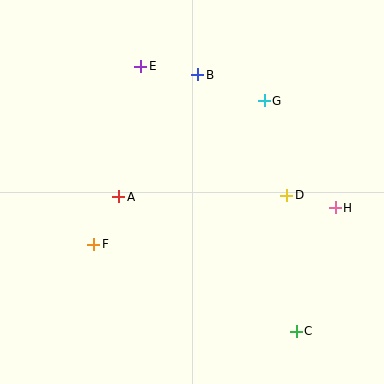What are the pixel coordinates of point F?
Point F is at (94, 244).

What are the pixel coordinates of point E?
Point E is at (141, 66).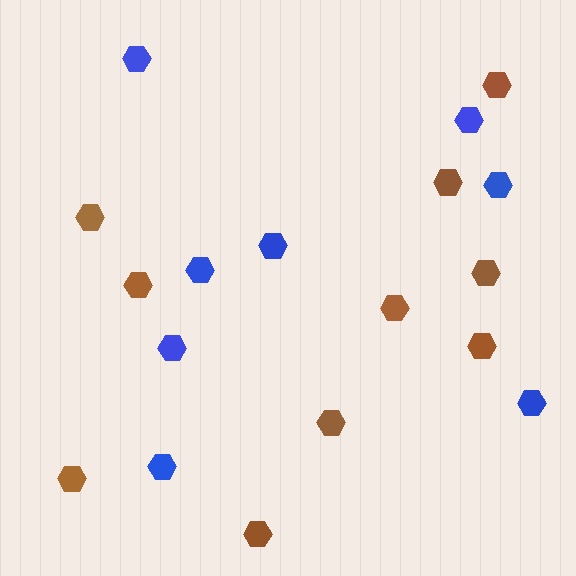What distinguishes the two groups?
There are 2 groups: one group of blue hexagons (8) and one group of brown hexagons (10).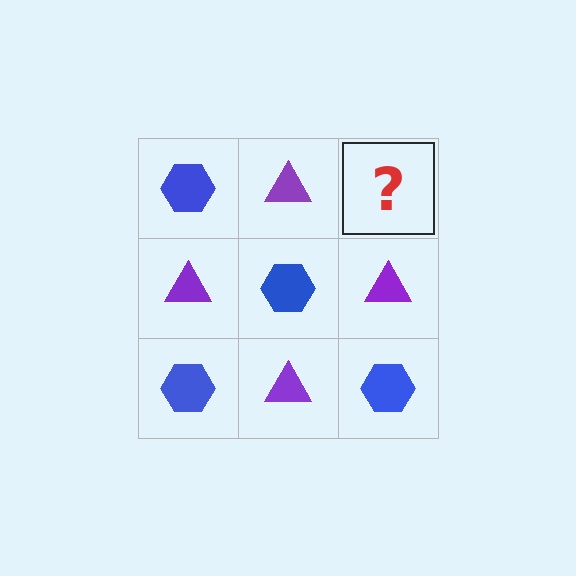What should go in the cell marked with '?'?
The missing cell should contain a blue hexagon.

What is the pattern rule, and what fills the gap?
The rule is that it alternates blue hexagon and purple triangle in a checkerboard pattern. The gap should be filled with a blue hexagon.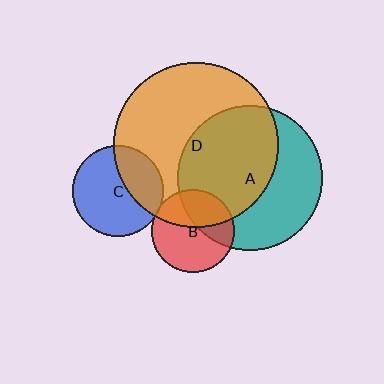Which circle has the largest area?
Circle D (orange).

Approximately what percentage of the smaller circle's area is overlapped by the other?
Approximately 40%.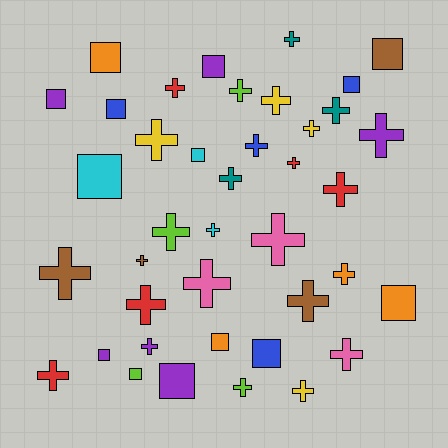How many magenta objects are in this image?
There are no magenta objects.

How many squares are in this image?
There are 14 squares.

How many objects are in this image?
There are 40 objects.